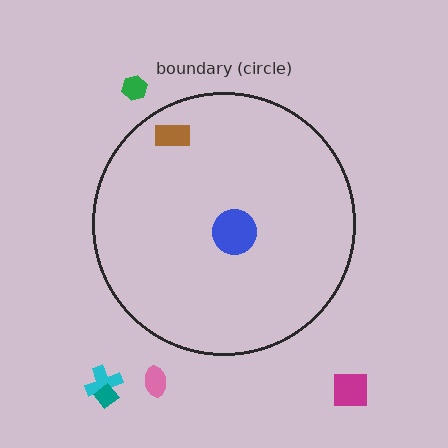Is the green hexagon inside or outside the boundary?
Outside.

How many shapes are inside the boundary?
2 inside, 5 outside.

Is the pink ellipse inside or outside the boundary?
Outside.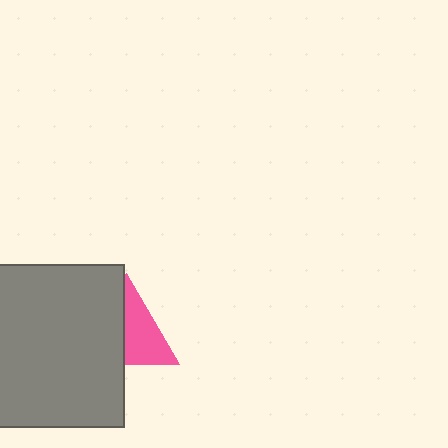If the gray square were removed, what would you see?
You would see the complete pink triangle.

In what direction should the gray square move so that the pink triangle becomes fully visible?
The gray square should move left. That is the shortest direction to clear the overlap and leave the pink triangle fully visible.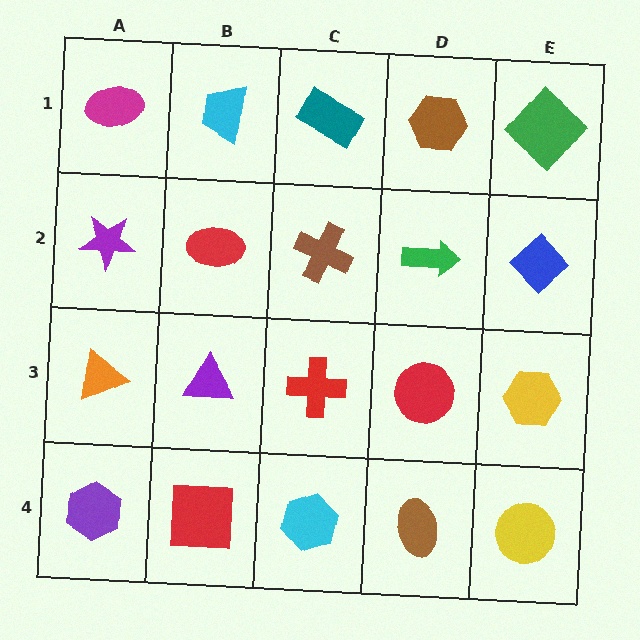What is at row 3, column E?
A yellow hexagon.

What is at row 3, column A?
An orange triangle.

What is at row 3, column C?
A red cross.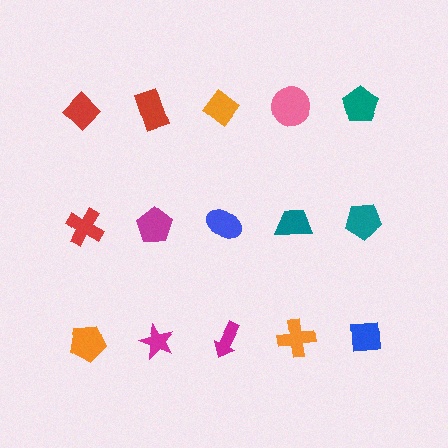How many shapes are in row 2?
5 shapes.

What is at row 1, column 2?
A red rectangle.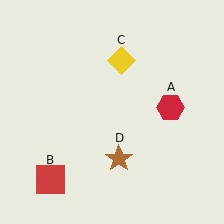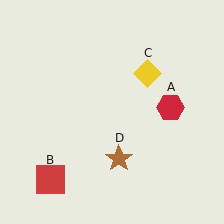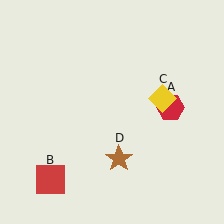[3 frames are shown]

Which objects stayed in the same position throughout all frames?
Red hexagon (object A) and red square (object B) and brown star (object D) remained stationary.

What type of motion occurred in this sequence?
The yellow diamond (object C) rotated clockwise around the center of the scene.